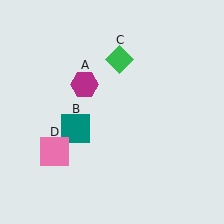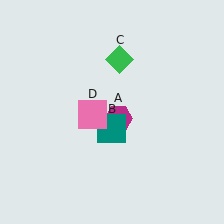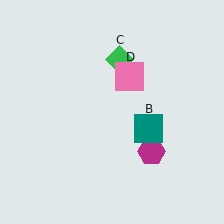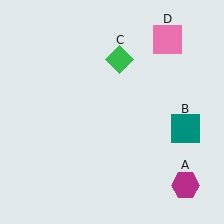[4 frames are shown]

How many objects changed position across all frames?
3 objects changed position: magenta hexagon (object A), teal square (object B), pink square (object D).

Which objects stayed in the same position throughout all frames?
Green diamond (object C) remained stationary.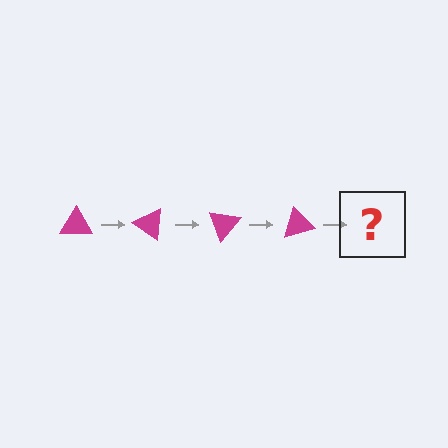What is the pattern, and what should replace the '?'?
The pattern is that the triangle rotates 35 degrees each step. The '?' should be a magenta triangle rotated 140 degrees.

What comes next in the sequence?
The next element should be a magenta triangle rotated 140 degrees.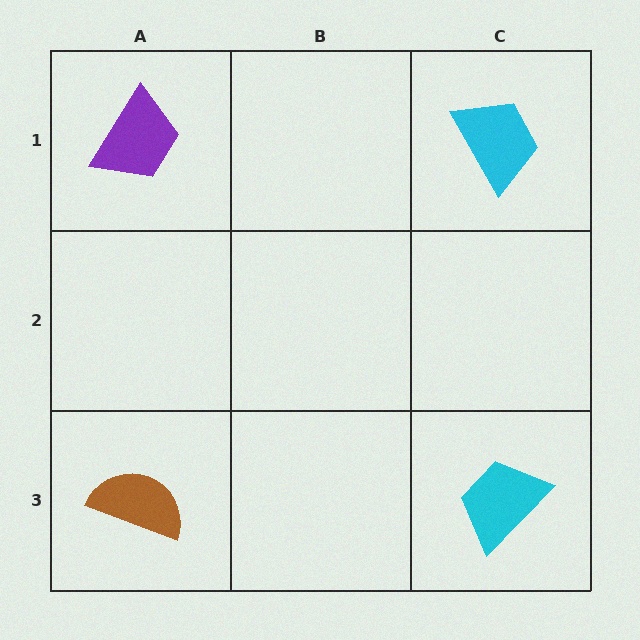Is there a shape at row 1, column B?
No, that cell is empty.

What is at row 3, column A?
A brown semicircle.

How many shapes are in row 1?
2 shapes.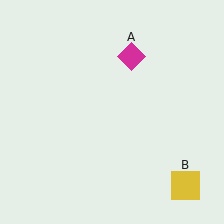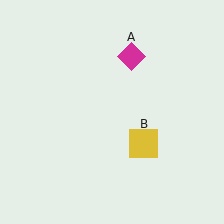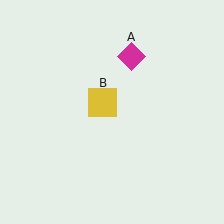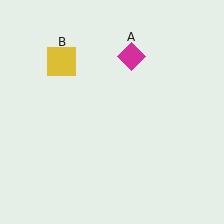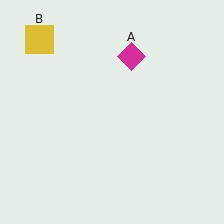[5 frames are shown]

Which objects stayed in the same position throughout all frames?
Magenta diamond (object A) remained stationary.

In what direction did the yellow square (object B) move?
The yellow square (object B) moved up and to the left.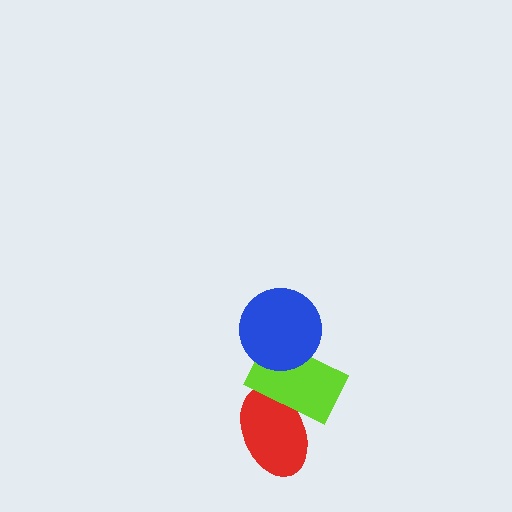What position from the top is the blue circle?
The blue circle is 1st from the top.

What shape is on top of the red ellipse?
The lime rectangle is on top of the red ellipse.